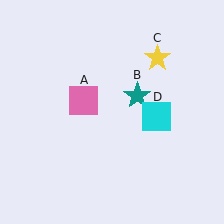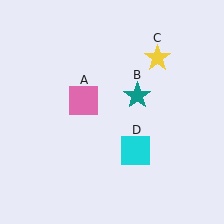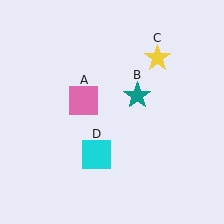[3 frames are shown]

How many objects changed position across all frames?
1 object changed position: cyan square (object D).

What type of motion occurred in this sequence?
The cyan square (object D) rotated clockwise around the center of the scene.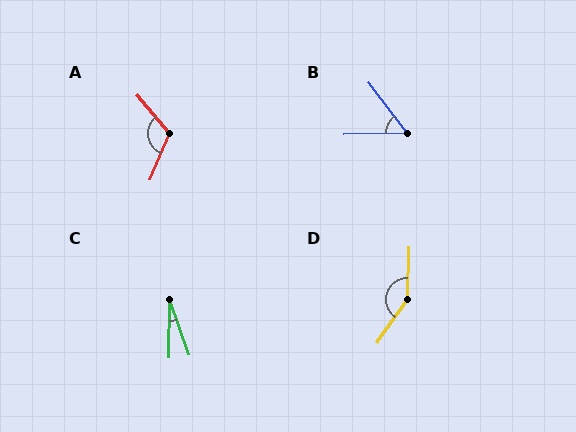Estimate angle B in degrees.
Approximately 54 degrees.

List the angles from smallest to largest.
C (19°), B (54°), A (117°), D (146°).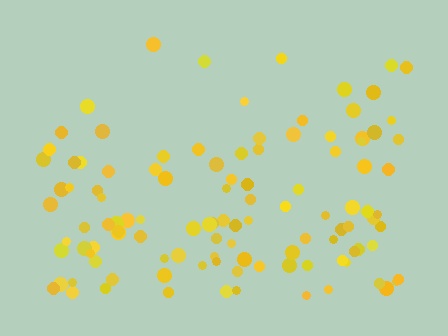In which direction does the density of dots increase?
From top to bottom, with the bottom side densest.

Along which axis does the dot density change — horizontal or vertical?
Vertical.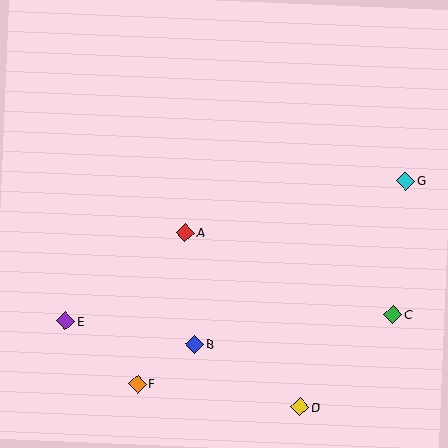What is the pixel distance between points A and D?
The distance between A and D is 209 pixels.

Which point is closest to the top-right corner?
Point G is closest to the top-right corner.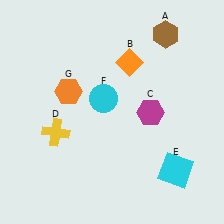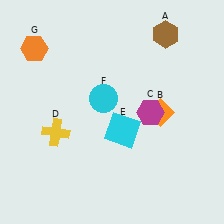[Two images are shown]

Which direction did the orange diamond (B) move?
The orange diamond (B) moved down.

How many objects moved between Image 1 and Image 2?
3 objects moved between the two images.